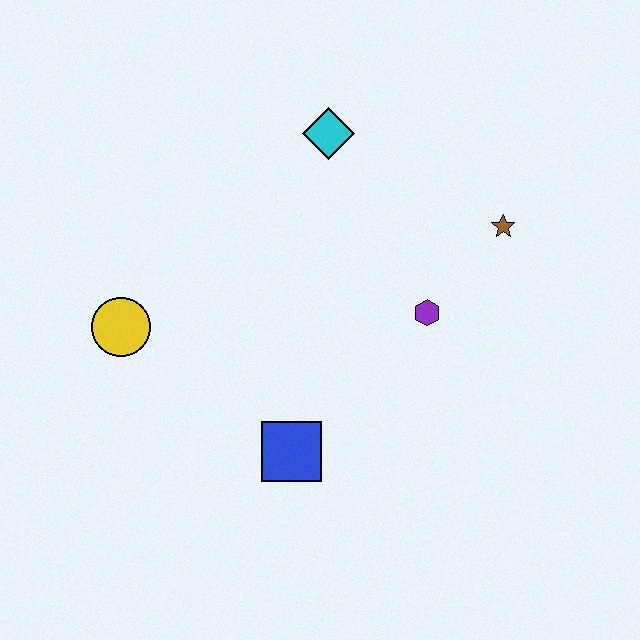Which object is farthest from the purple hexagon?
The yellow circle is farthest from the purple hexagon.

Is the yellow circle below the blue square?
No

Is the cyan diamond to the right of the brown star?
No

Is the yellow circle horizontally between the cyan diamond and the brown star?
No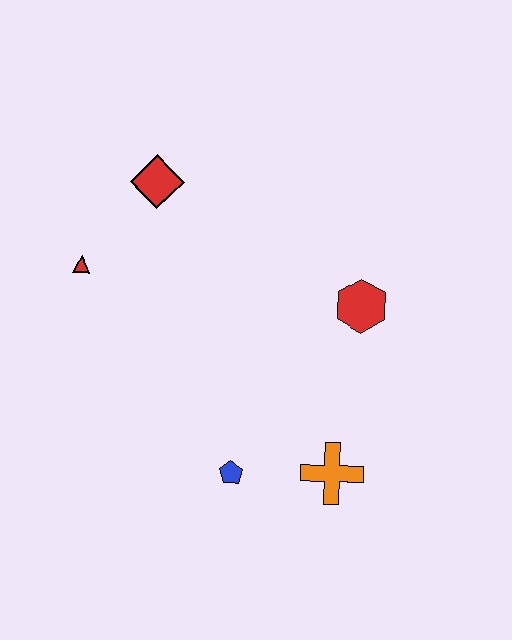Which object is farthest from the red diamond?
The orange cross is farthest from the red diamond.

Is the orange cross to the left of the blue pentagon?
No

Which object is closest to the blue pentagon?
The orange cross is closest to the blue pentagon.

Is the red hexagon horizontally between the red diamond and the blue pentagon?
No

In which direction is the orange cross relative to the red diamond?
The orange cross is below the red diamond.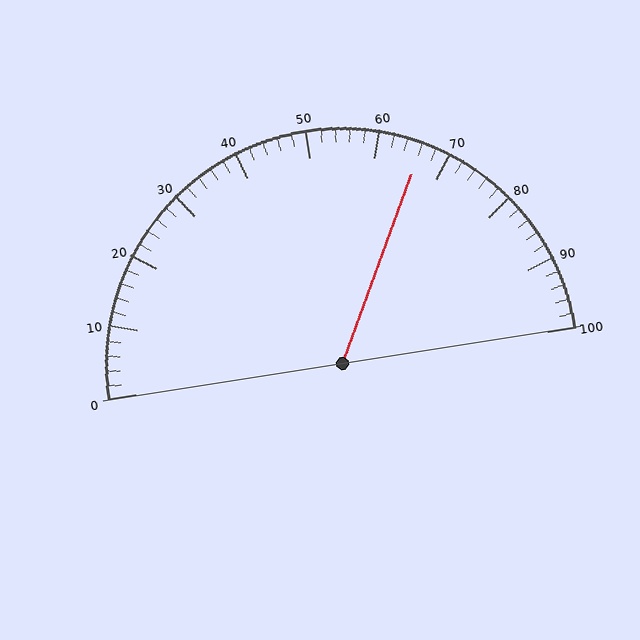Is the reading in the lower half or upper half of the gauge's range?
The reading is in the upper half of the range (0 to 100).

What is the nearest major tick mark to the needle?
The nearest major tick mark is 70.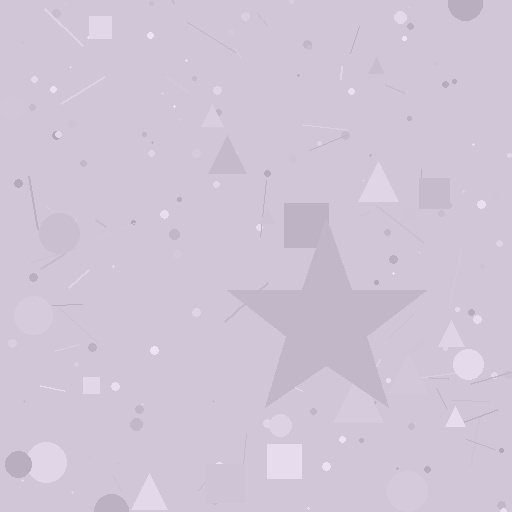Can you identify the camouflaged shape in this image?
The camouflaged shape is a star.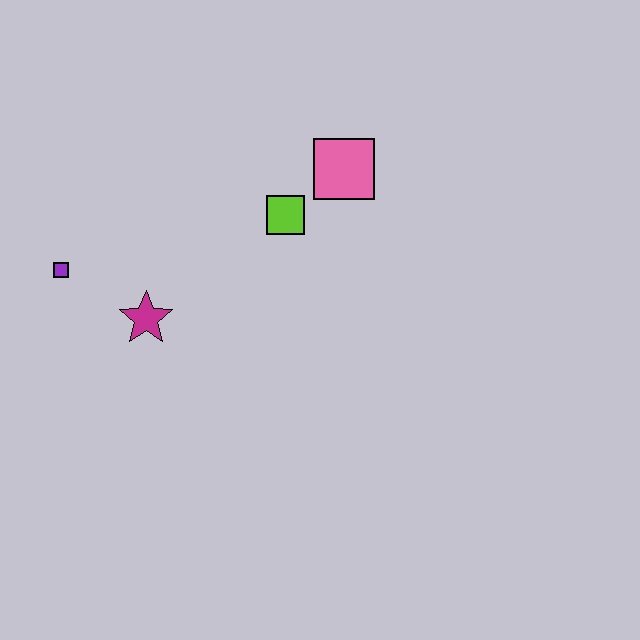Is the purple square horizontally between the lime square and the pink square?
No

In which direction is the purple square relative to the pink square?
The purple square is to the left of the pink square.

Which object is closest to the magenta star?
The purple square is closest to the magenta star.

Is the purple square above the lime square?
No